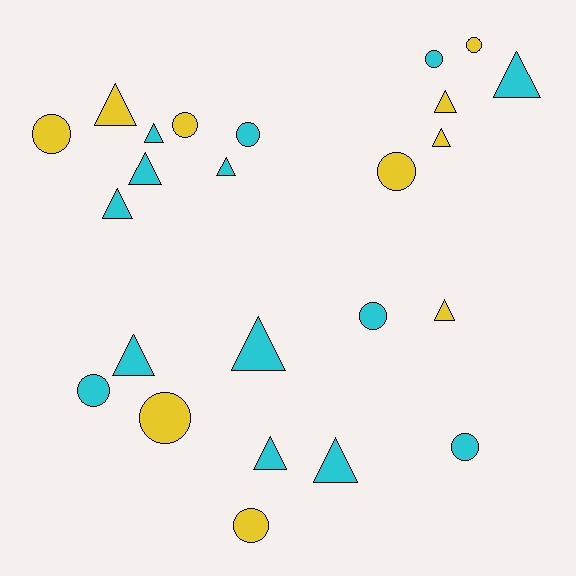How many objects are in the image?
There are 24 objects.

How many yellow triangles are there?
There are 4 yellow triangles.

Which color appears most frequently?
Cyan, with 14 objects.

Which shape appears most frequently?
Triangle, with 13 objects.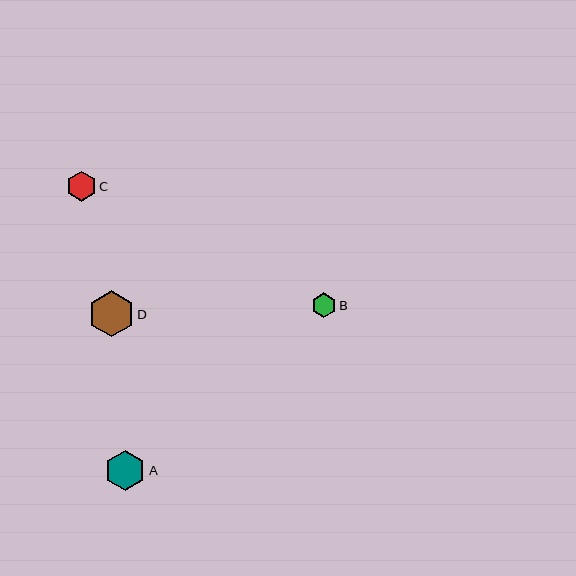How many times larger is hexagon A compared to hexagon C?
Hexagon A is approximately 1.3 times the size of hexagon C.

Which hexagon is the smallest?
Hexagon B is the smallest with a size of approximately 24 pixels.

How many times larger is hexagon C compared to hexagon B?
Hexagon C is approximately 1.2 times the size of hexagon B.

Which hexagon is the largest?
Hexagon D is the largest with a size of approximately 46 pixels.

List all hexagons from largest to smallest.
From largest to smallest: D, A, C, B.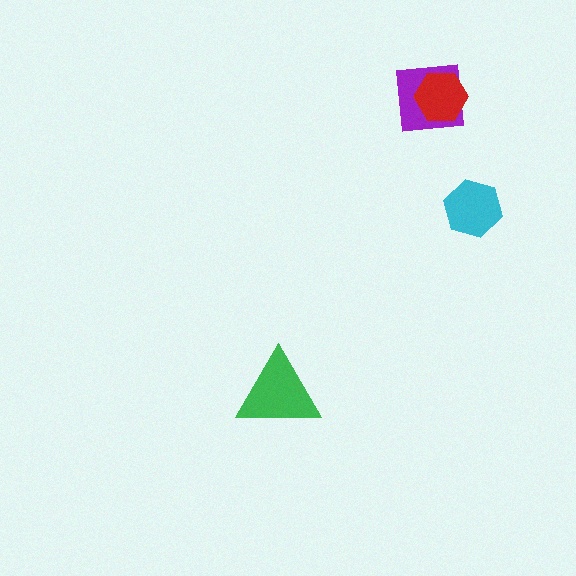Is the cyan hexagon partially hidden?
No, no other shape covers it.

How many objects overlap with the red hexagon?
1 object overlaps with the red hexagon.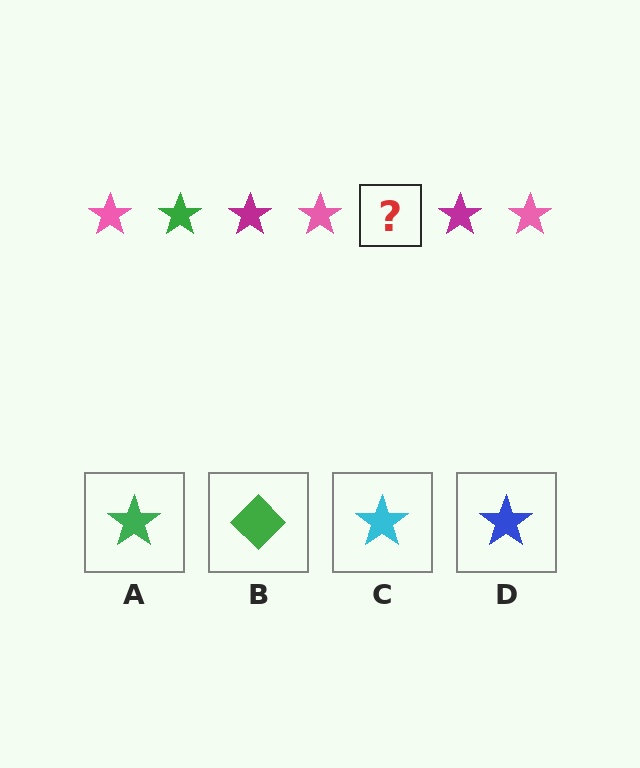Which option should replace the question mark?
Option A.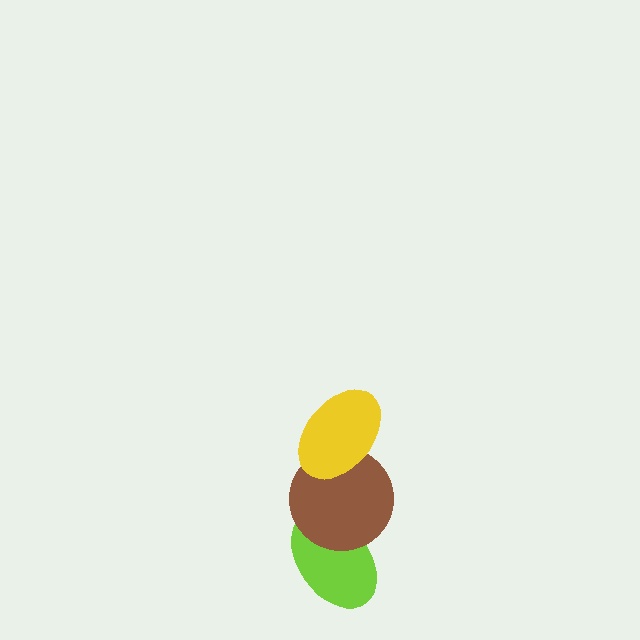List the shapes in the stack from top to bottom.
From top to bottom: the yellow ellipse, the brown circle, the lime ellipse.